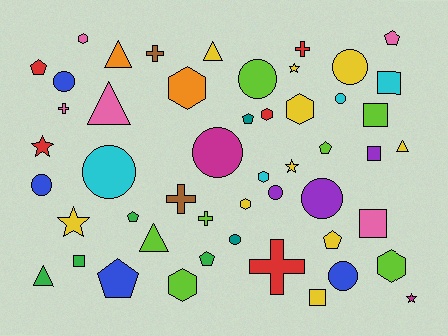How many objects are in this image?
There are 50 objects.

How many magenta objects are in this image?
There are 2 magenta objects.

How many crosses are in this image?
There are 6 crosses.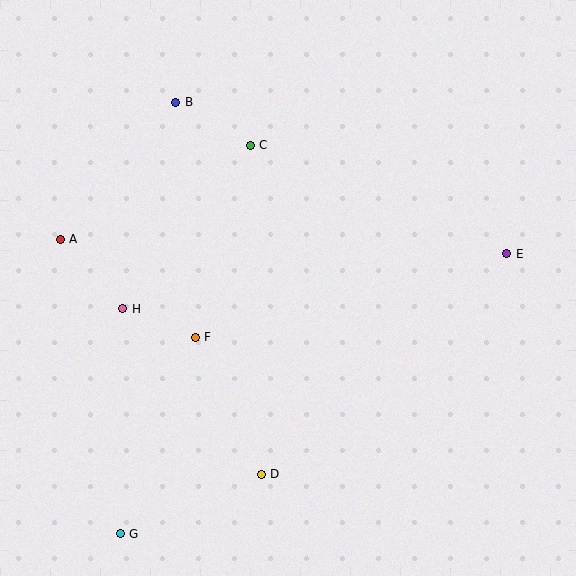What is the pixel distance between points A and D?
The distance between A and D is 309 pixels.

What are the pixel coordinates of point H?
Point H is at (123, 309).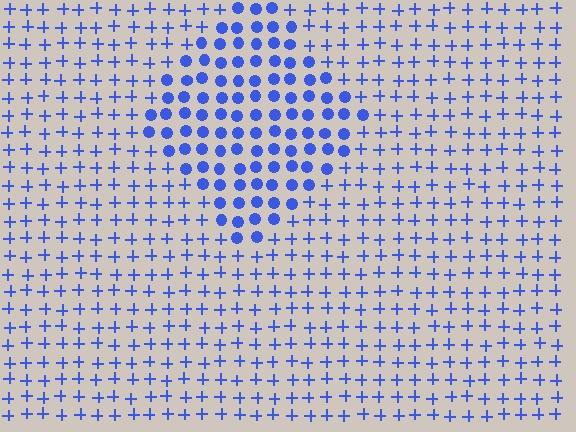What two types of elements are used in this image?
The image uses circles inside the diamond region and plus signs outside it.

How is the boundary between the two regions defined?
The boundary is defined by a change in element shape: circles inside vs. plus signs outside. All elements share the same color and spacing.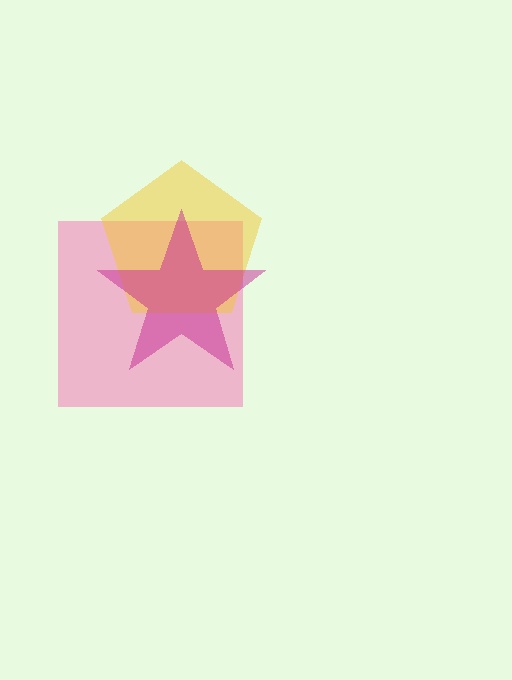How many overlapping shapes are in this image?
There are 3 overlapping shapes in the image.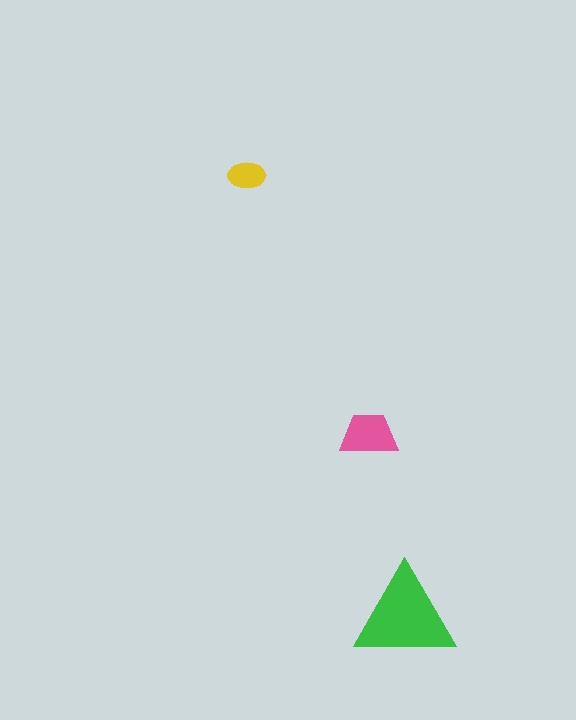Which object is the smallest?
The yellow ellipse.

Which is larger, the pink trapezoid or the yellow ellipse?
The pink trapezoid.